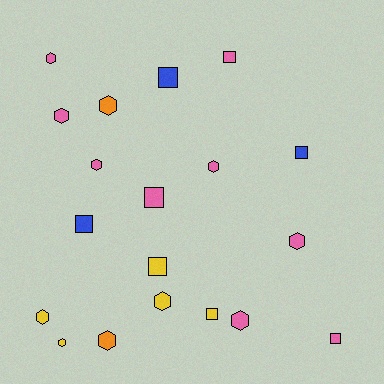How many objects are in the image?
There are 19 objects.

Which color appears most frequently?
Pink, with 9 objects.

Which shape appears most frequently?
Hexagon, with 11 objects.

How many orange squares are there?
There are no orange squares.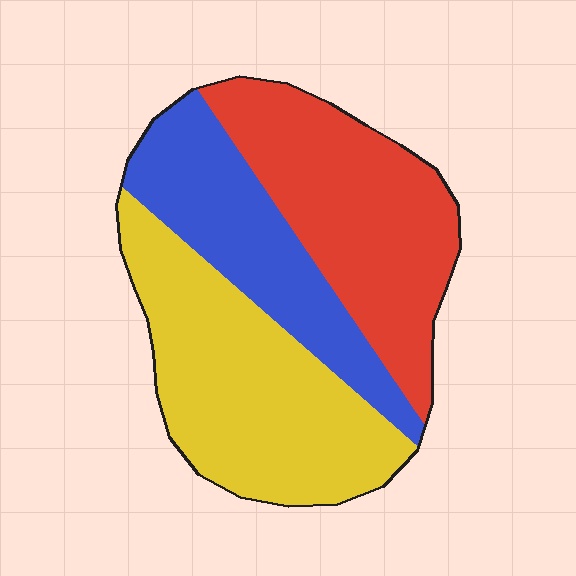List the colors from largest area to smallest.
From largest to smallest: yellow, red, blue.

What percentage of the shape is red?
Red takes up about one third (1/3) of the shape.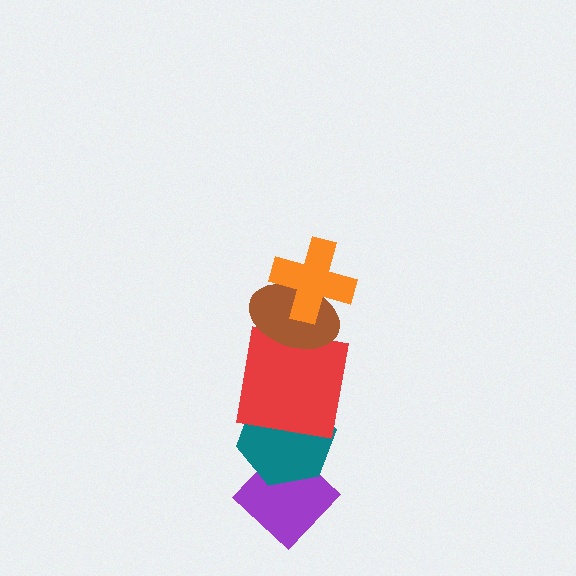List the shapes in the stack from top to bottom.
From top to bottom: the orange cross, the brown ellipse, the red square, the teal hexagon, the purple diamond.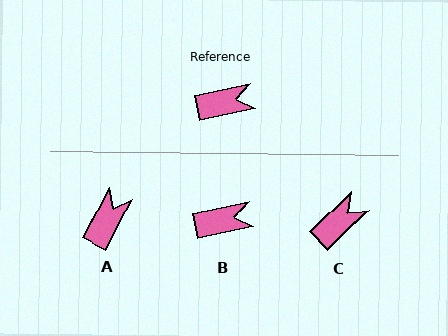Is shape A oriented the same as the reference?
No, it is off by about 51 degrees.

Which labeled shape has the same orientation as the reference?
B.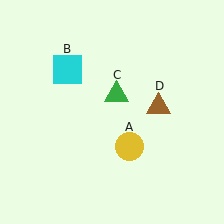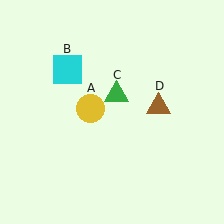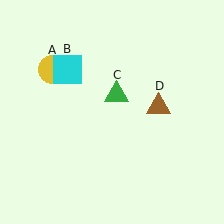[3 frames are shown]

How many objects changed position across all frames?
1 object changed position: yellow circle (object A).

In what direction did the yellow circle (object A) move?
The yellow circle (object A) moved up and to the left.